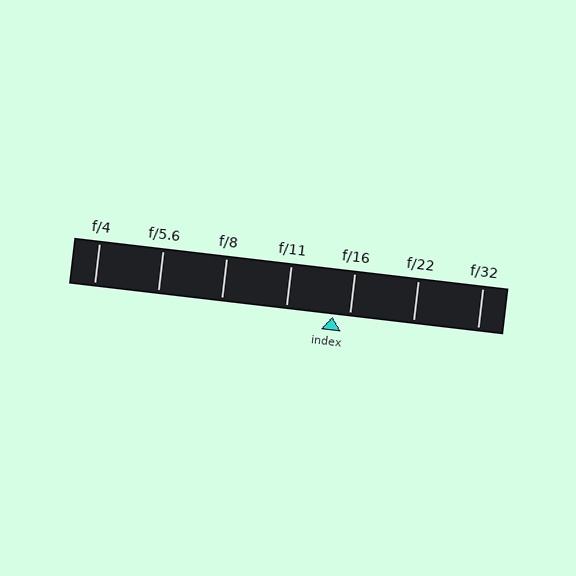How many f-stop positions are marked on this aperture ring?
There are 7 f-stop positions marked.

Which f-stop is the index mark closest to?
The index mark is closest to f/16.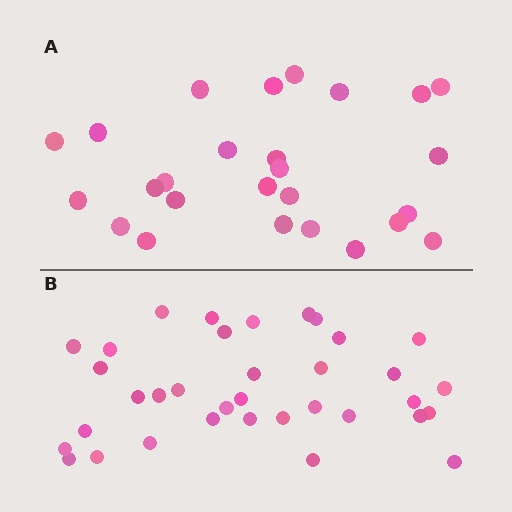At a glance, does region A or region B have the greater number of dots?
Region B (the bottom region) has more dots.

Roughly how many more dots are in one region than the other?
Region B has roughly 8 or so more dots than region A.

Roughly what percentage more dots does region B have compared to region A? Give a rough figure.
About 35% more.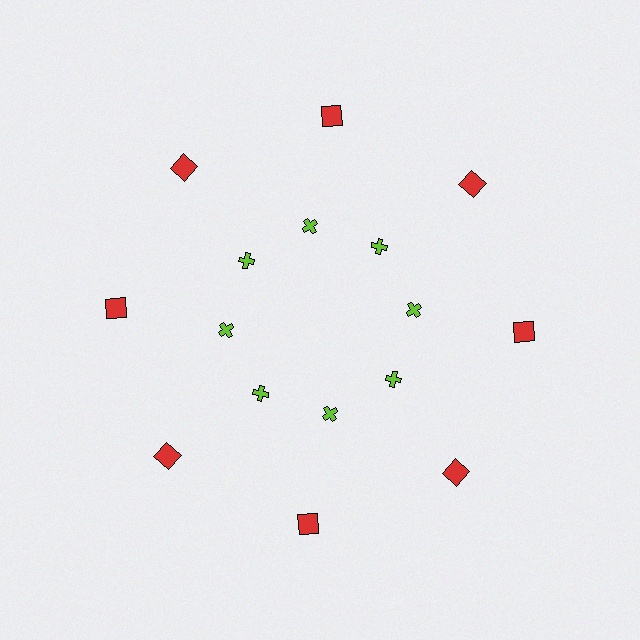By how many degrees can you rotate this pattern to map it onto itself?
The pattern maps onto itself every 45 degrees of rotation.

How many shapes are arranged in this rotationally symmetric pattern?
There are 16 shapes, arranged in 8 groups of 2.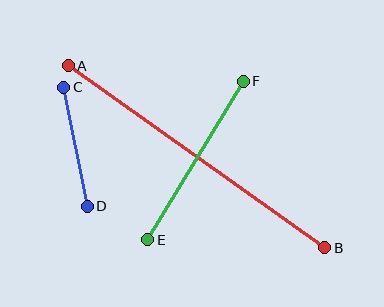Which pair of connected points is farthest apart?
Points A and B are farthest apart.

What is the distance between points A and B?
The distance is approximately 314 pixels.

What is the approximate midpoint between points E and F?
The midpoint is at approximately (195, 160) pixels.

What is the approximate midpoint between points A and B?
The midpoint is at approximately (196, 157) pixels.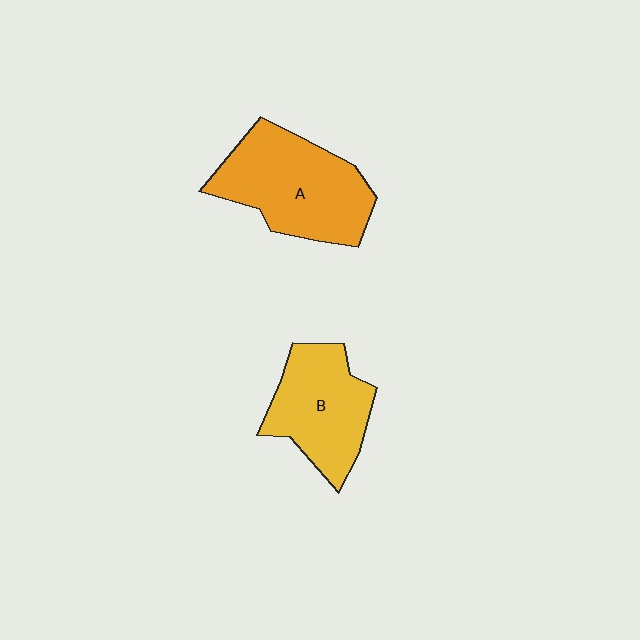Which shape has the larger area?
Shape A (orange).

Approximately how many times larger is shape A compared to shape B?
Approximately 1.3 times.